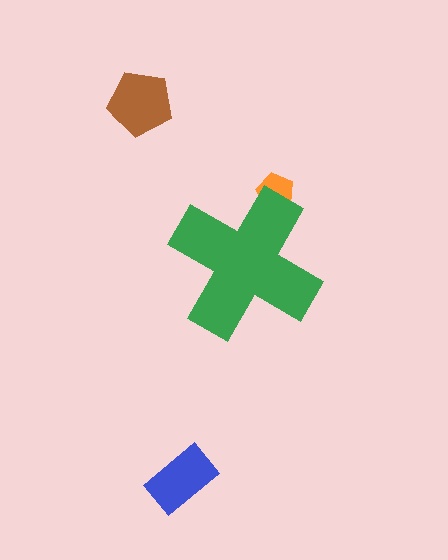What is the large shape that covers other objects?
A green cross.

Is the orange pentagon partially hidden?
Yes, the orange pentagon is partially hidden behind the green cross.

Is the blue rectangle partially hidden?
No, the blue rectangle is fully visible.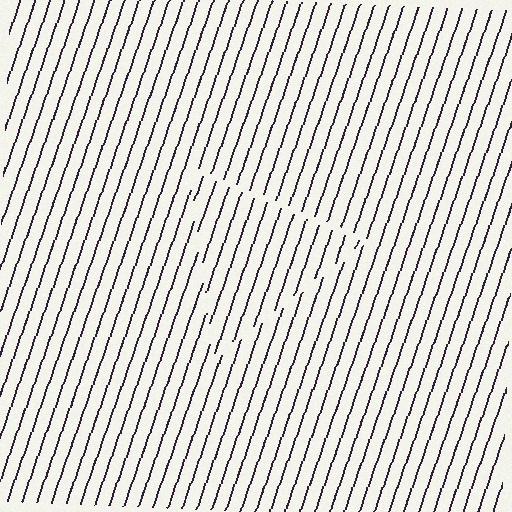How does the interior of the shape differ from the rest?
The interior of the shape contains the same grating, shifted by half a period — the contour is defined by the phase discontinuity where line-ends from the inner and outer gratings abut.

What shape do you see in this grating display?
An illusory triangle. The interior of the shape contains the same grating, shifted by half a period — the contour is defined by the phase discontinuity where line-ends from the inner and outer gratings abut.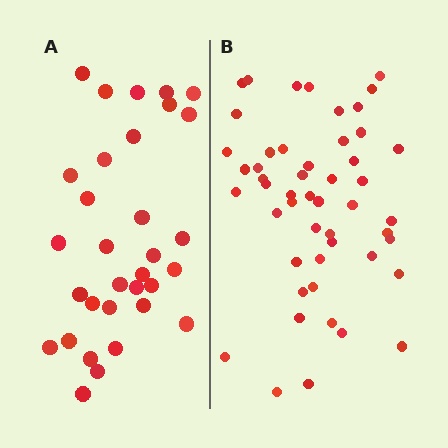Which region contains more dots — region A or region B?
Region B (the right region) has more dots.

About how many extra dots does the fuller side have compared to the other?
Region B has approximately 20 more dots than region A.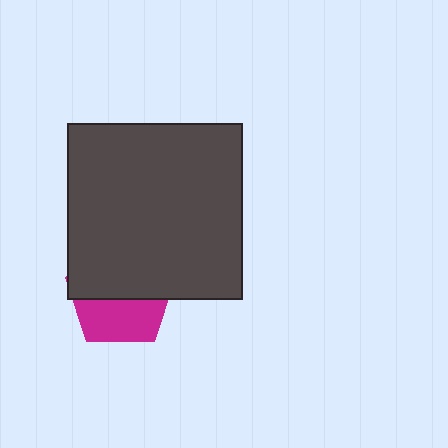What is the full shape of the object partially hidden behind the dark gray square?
The partially hidden object is a magenta pentagon.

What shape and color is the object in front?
The object in front is a dark gray square.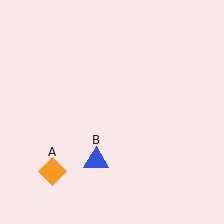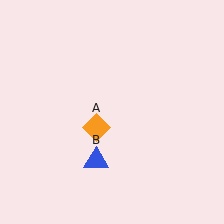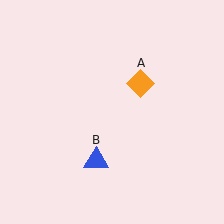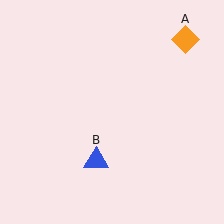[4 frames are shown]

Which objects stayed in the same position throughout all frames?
Blue triangle (object B) remained stationary.